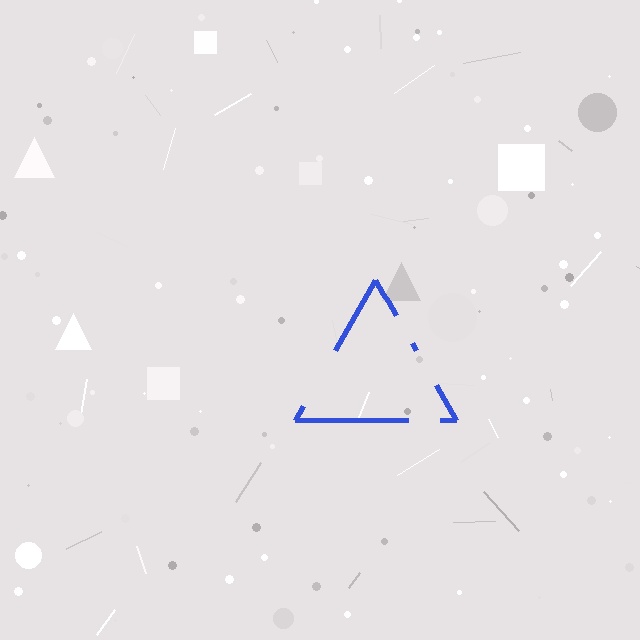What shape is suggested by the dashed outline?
The dashed outline suggests a triangle.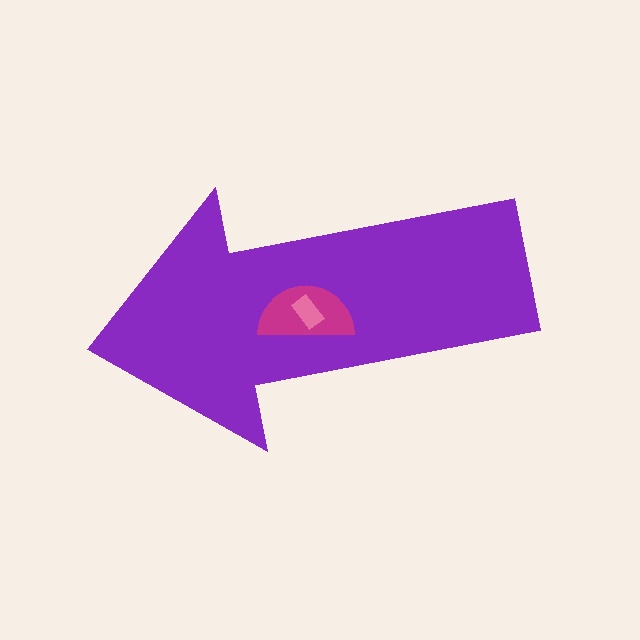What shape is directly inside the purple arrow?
The magenta semicircle.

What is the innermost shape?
The pink rectangle.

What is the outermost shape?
The purple arrow.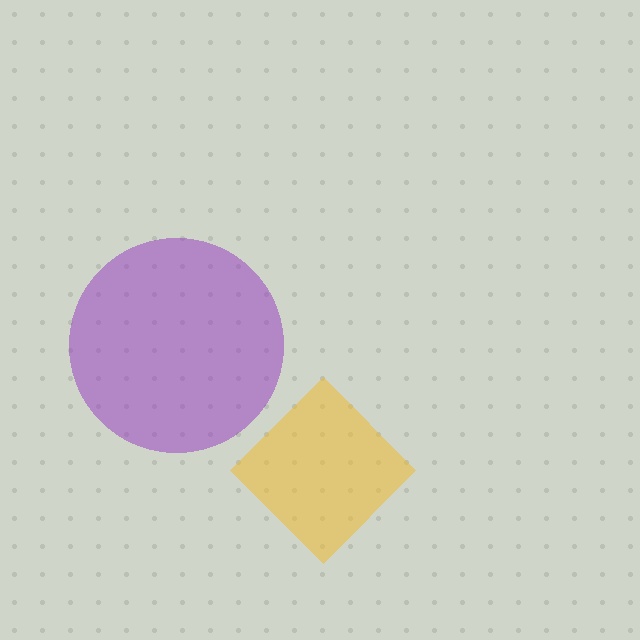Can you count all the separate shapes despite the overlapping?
Yes, there are 2 separate shapes.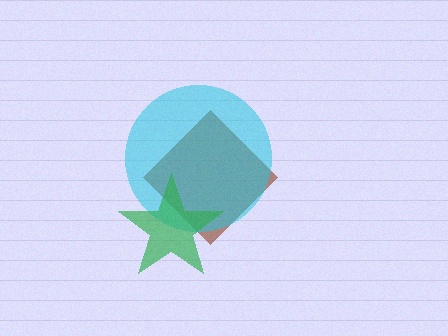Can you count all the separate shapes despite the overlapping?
Yes, there are 3 separate shapes.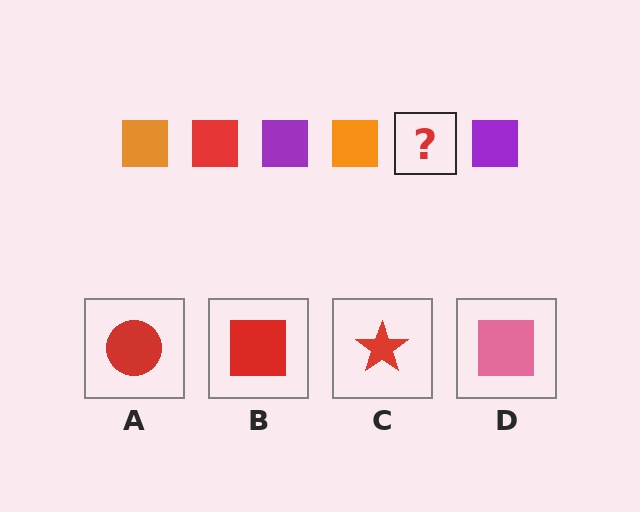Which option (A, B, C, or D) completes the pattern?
B.